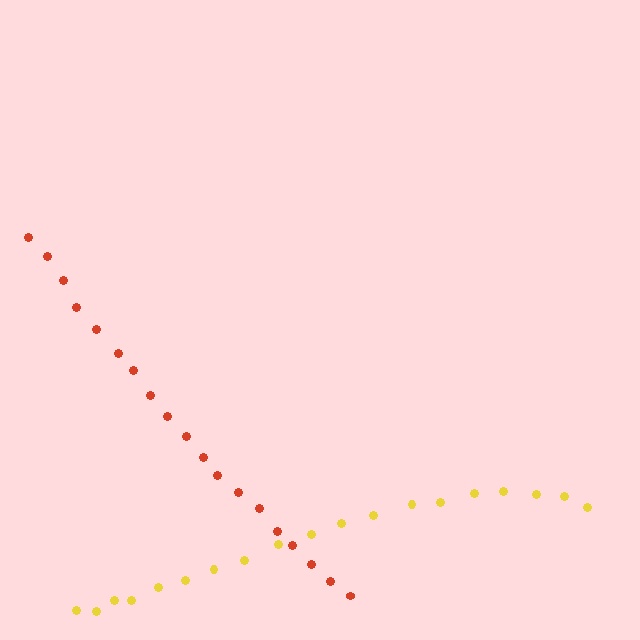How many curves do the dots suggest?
There are 2 distinct paths.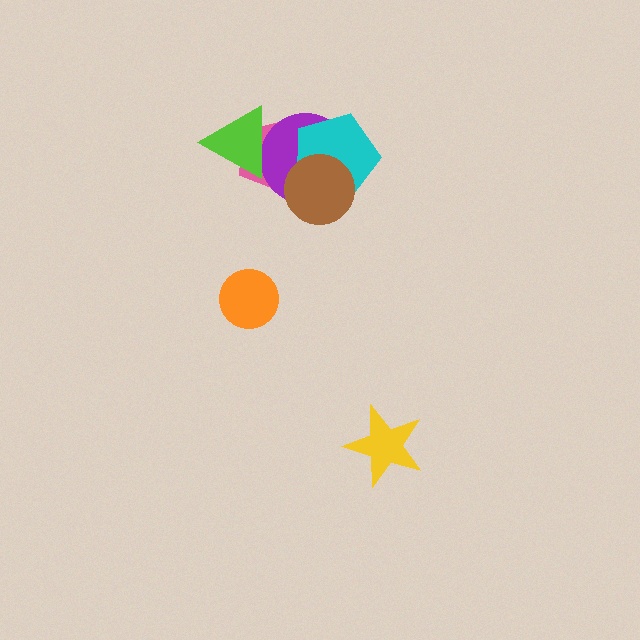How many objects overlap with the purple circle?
4 objects overlap with the purple circle.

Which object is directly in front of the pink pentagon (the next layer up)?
The purple circle is directly in front of the pink pentagon.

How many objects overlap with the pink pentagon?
4 objects overlap with the pink pentagon.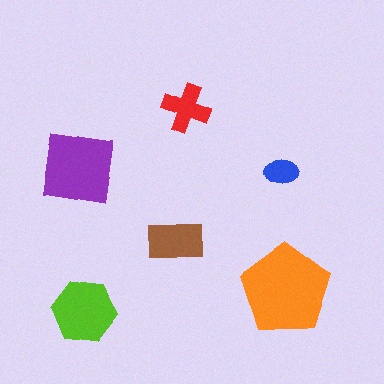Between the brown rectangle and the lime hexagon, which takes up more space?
The lime hexagon.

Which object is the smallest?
The blue ellipse.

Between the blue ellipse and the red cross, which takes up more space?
The red cross.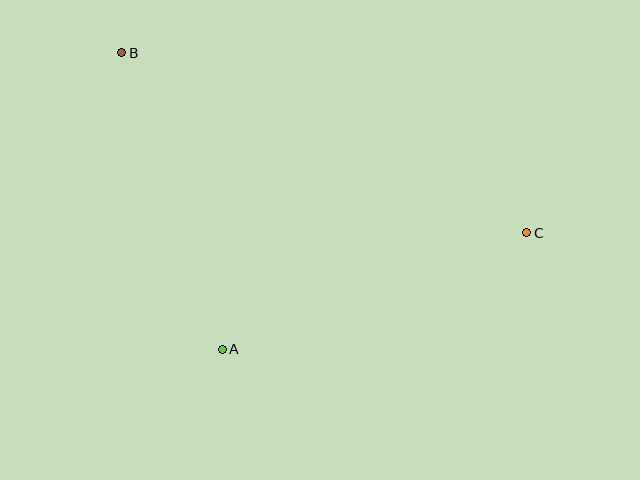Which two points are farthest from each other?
Points B and C are farthest from each other.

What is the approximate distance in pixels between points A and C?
The distance between A and C is approximately 326 pixels.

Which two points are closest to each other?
Points A and B are closest to each other.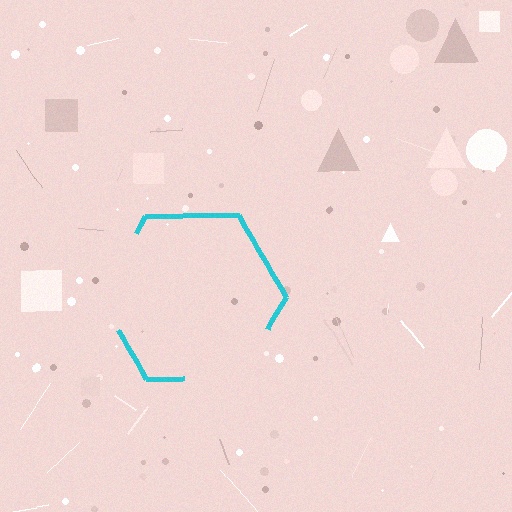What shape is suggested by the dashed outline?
The dashed outline suggests a hexagon.